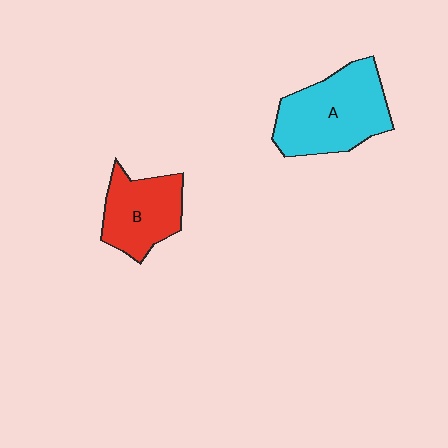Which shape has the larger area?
Shape A (cyan).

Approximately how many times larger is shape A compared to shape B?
Approximately 1.4 times.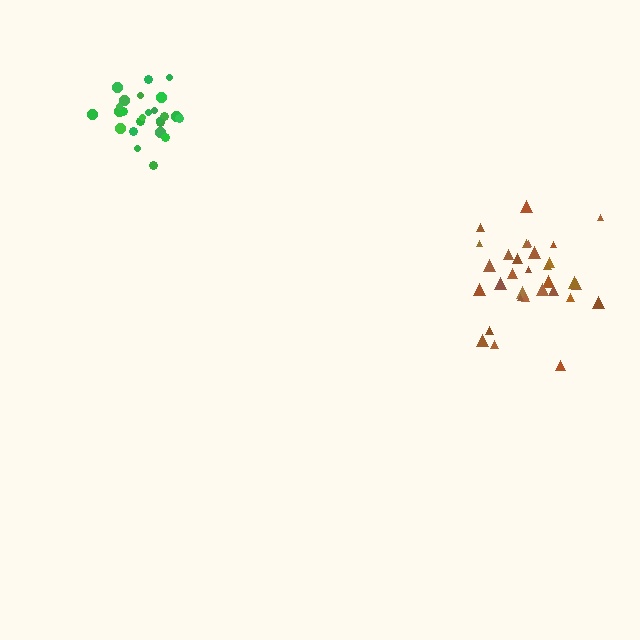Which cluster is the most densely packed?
Green.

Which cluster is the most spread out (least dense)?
Brown.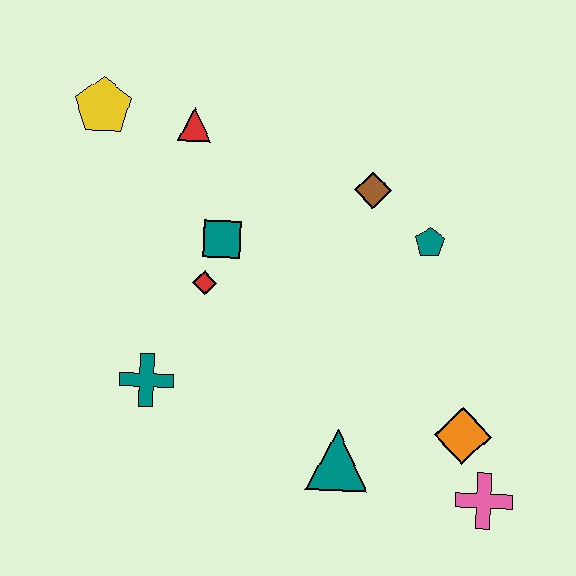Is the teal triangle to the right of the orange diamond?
No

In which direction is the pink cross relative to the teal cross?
The pink cross is to the right of the teal cross.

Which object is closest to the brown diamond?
The teal pentagon is closest to the brown diamond.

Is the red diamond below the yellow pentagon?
Yes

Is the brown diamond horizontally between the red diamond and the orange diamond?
Yes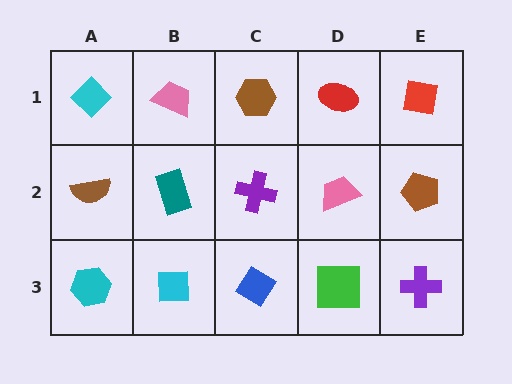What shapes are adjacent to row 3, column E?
A brown pentagon (row 2, column E), a green square (row 3, column D).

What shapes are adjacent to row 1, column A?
A brown semicircle (row 2, column A), a pink trapezoid (row 1, column B).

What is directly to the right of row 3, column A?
A cyan square.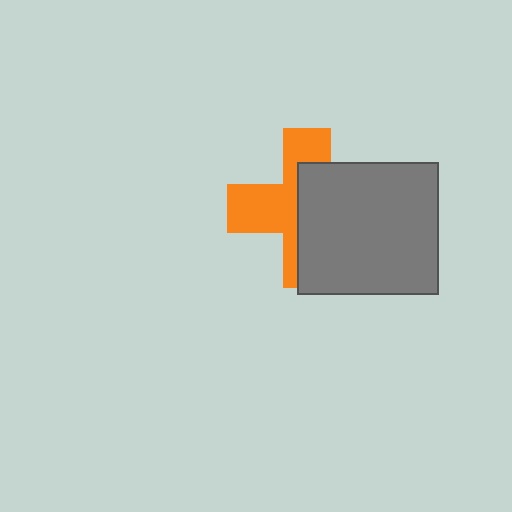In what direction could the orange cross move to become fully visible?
The orange cross could move left. That would shift it out from behind the gray rectangle entirely.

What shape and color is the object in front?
The object in front is a gray rectangle.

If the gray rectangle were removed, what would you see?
You would see the complete orange cross.